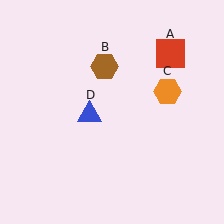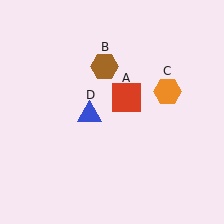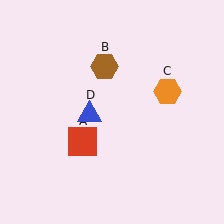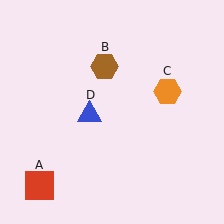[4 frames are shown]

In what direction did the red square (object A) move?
The red square (object A) moved down and to the left.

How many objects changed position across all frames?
1 object changed position: red square (object A).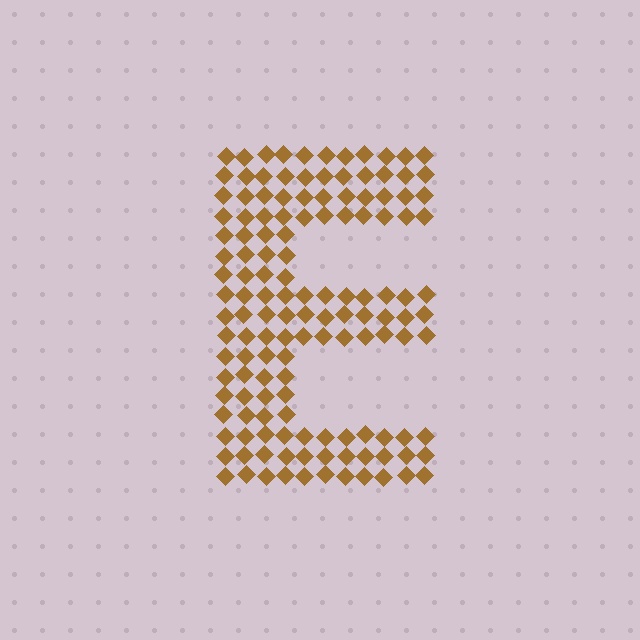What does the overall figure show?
The overall figure shows the letter E.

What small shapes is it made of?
It is made of small diamonds.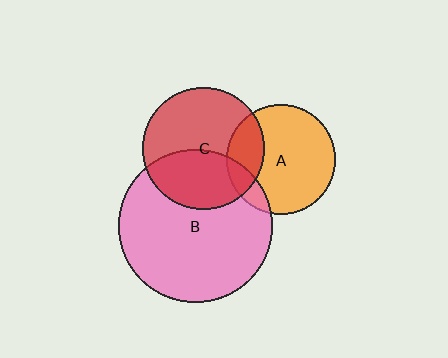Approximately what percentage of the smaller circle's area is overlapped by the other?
Approximately 40%.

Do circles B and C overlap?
Yes.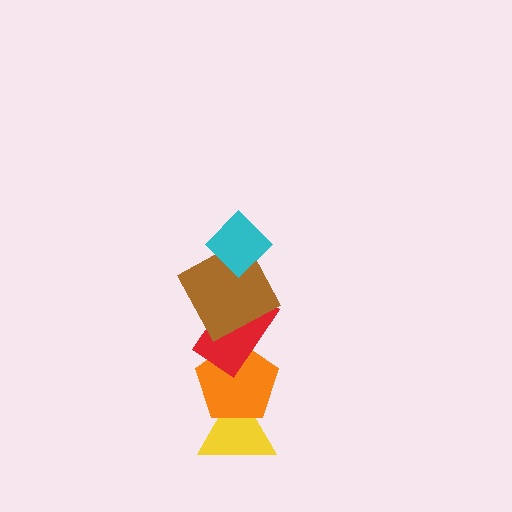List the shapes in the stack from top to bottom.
From top to bottom: the cyan diamond, the brown square, the red rectangle, the orange pentagon, the yellow triangle.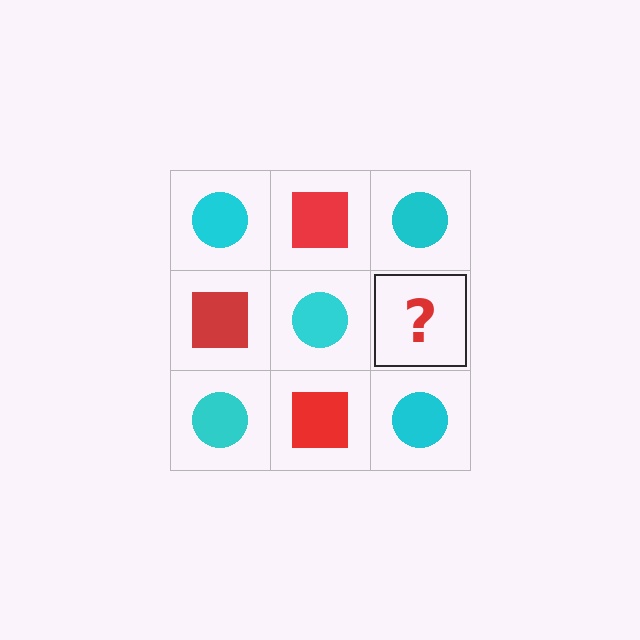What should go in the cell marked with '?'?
The missing cell should contain a red square.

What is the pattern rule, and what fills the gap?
The rule is that it alternates cyan circle and red square in a checkerboard pattern. The gap should be filled with a red square.